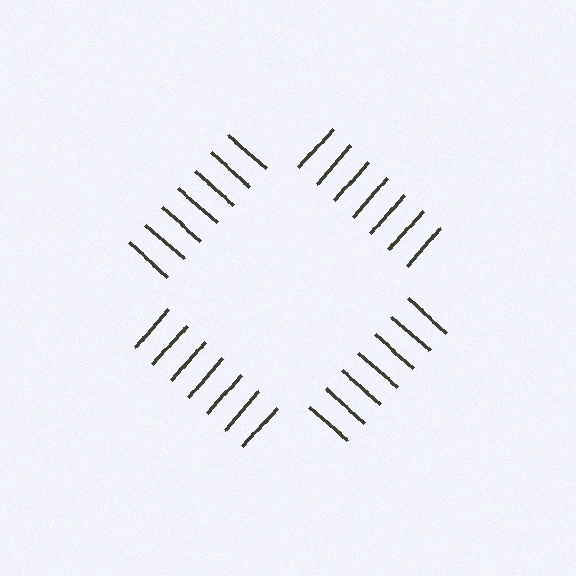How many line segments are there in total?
28 — 7 along each of the 4 edges.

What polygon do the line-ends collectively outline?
An illusory square — the line segments terminate on its edges but no continuous stroke is drawn.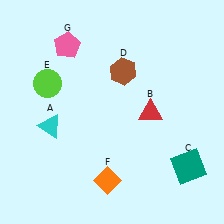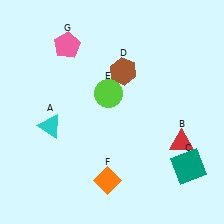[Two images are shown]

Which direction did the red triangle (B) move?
The red triangle (B) moved right.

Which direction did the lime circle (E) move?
The lime circle (E) moved right.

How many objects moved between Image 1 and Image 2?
2 objects moved between the two images.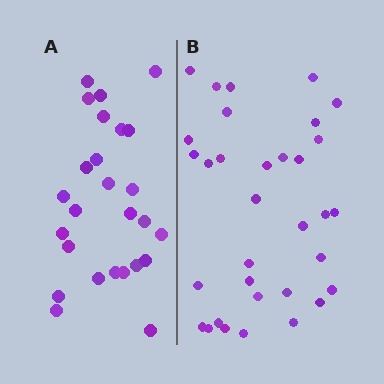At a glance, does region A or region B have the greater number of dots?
Region B (the right region) has more dots.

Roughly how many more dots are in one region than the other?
Region B has roughly 8 or so more dots than region A.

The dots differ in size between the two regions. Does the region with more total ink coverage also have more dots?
No. Region A has more total ink coverage because its dots are larger, but region B actually contains more individual dots. Total area can be misleading — the number of items is what matters here.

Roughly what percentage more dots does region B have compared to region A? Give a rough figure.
About 25% more.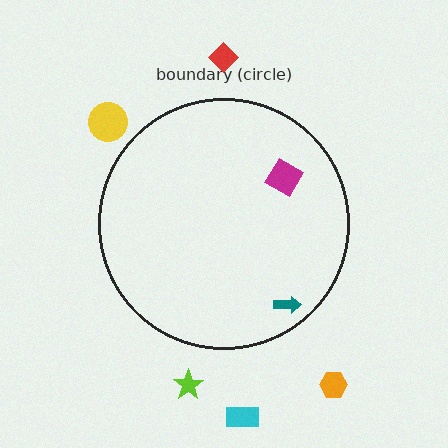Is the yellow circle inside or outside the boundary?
Outside.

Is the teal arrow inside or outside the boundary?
Inside.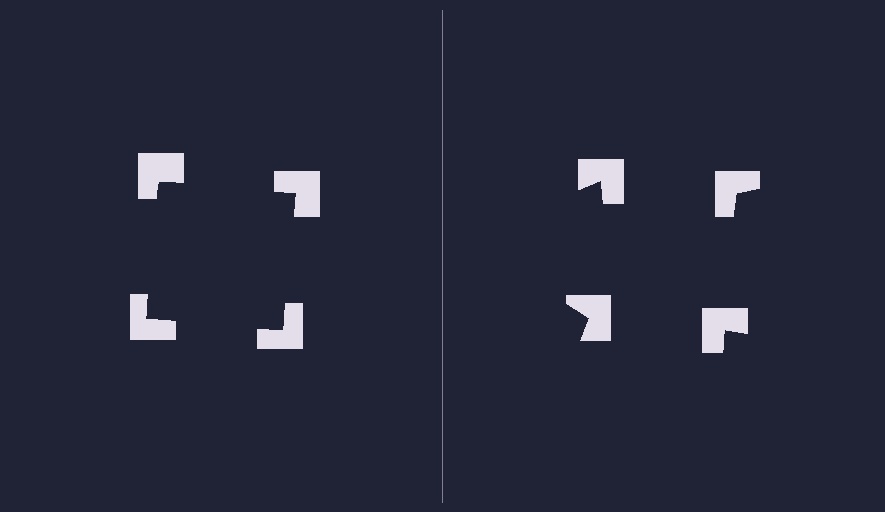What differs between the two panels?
The notched squares are positioned identically on both sides; only the wedge orientations differ. On the left they align to a square; on the right they are misaligned.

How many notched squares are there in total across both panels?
8 — 4 on each side.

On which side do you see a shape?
An illusory square appears on the left side. On the right side the wedge cuts are rotated, so no coherent shape forms.